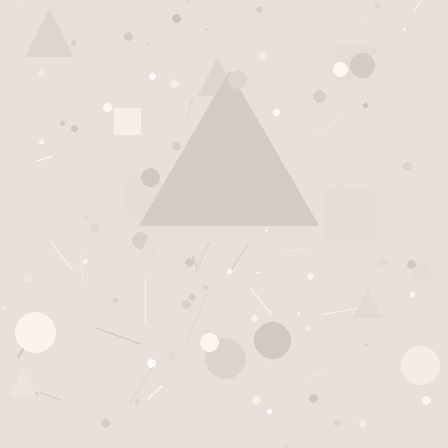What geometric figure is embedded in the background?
A triangle is embedded in the background.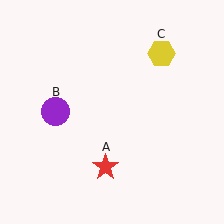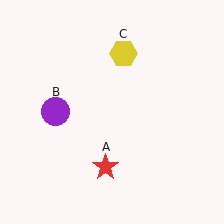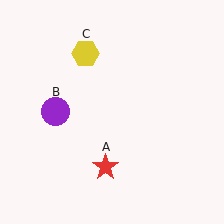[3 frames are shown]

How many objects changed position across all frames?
1 object changed position: yellow hexagon (object C).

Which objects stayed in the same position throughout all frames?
Red star (object A) and purple circle (object B) remained stationary.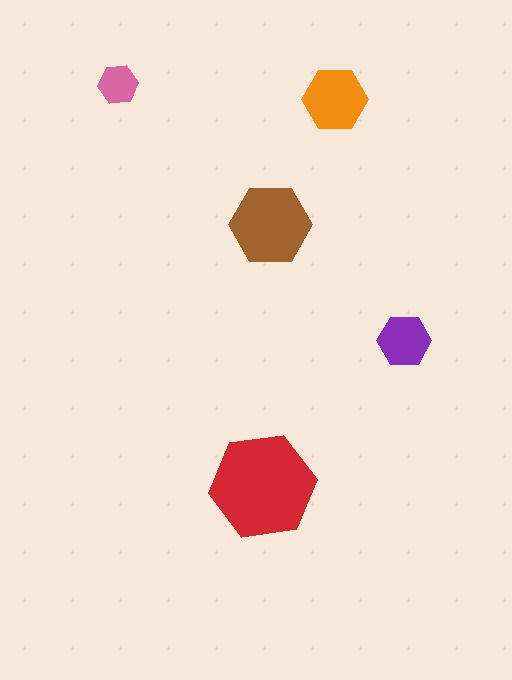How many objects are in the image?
There are 5 objects in the image.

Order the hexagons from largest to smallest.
the red one, the brown one, the orange one, the purple one, the pink one.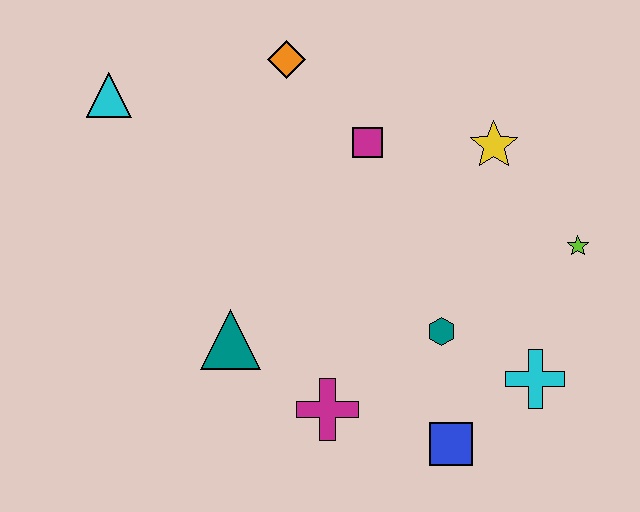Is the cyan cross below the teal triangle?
Yes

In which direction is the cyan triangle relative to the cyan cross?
The cyan triangle is to the left of the cyan cross.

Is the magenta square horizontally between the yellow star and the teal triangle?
Yes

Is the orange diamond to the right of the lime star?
No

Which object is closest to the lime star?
The yellow star is closest to the lime star.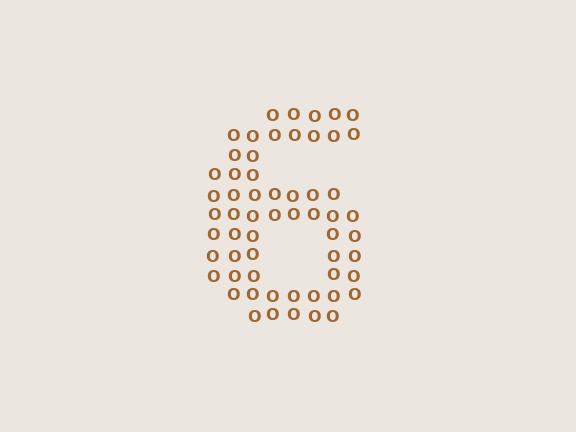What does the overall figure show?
The overall figure shows the digit 6.